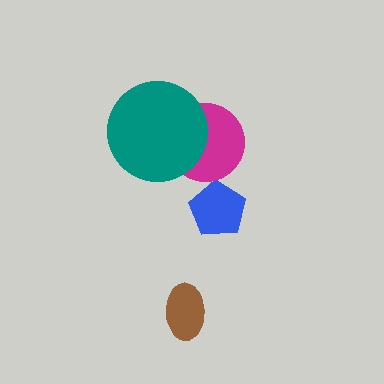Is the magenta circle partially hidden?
Yes, it is partially covered by another shape.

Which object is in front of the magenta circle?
The teal circle is in front of the magenta circle.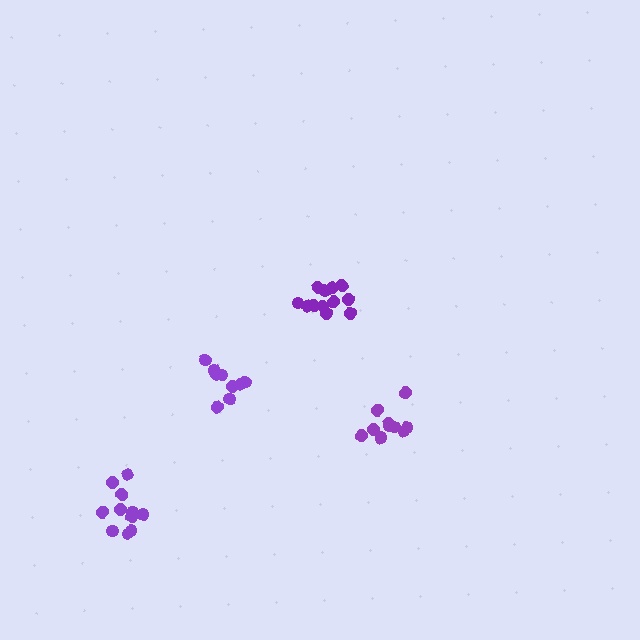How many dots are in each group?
Group 1: 12 dots, Group 2: 11 dots, Group 3: 9 dots, Group 4: 10 dots (42 total).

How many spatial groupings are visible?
There are 4 spatial groupings.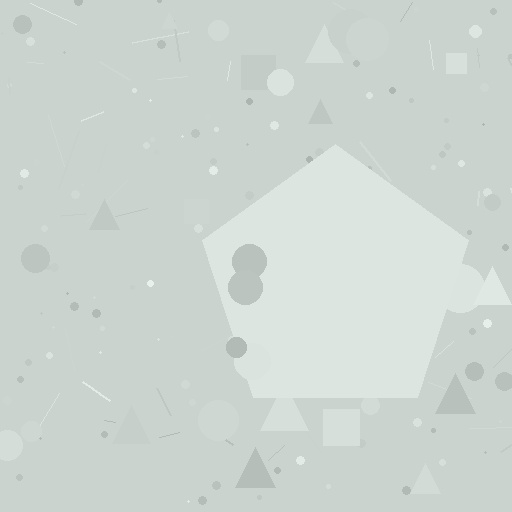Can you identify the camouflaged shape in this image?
The camouflaged shape is a pentagon.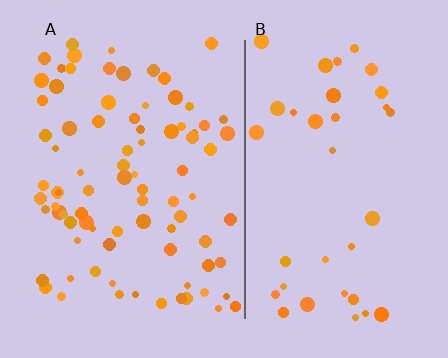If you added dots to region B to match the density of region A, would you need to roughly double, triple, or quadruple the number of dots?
Approximately double.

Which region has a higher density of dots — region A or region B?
A (the left).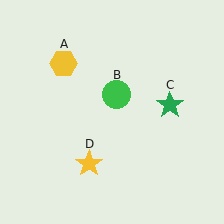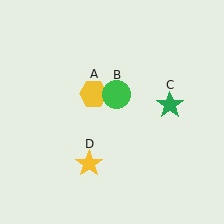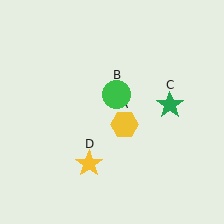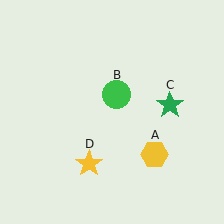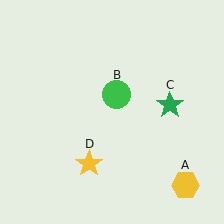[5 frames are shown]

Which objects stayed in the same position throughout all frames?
Green circle (object B) and green star (object C) and yellow star (object D) remained stationary.